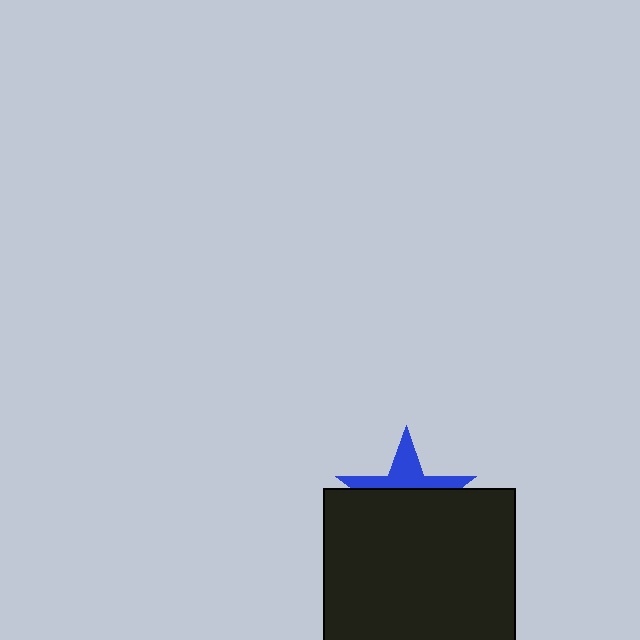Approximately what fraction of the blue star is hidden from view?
Roughly 63% of the blue star is hidden behind the black square.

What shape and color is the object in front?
The object in front is a black square.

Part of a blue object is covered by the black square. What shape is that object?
It is a star.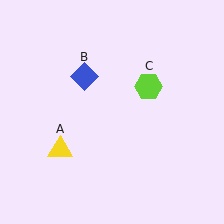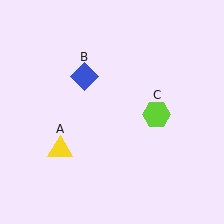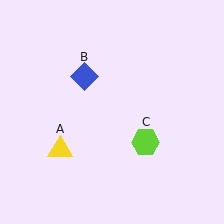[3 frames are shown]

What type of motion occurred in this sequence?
The lime hexagon (object C) rotated clockwise around the center of the scene.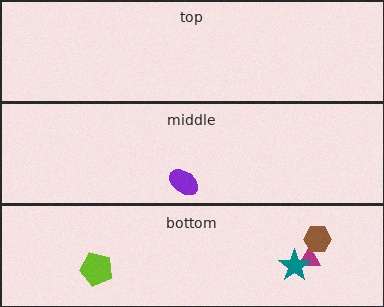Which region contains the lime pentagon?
The bottom region.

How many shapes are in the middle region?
1.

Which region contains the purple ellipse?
The middle region.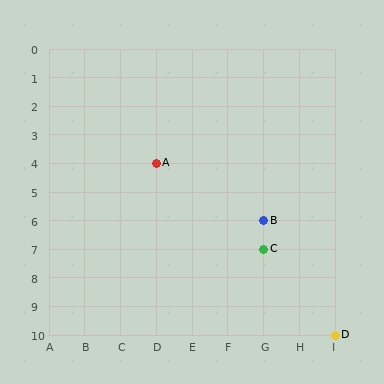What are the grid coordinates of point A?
Point A is at grid coordinates (D, 4).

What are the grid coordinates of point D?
Point D is at grid coordinates (I, 10).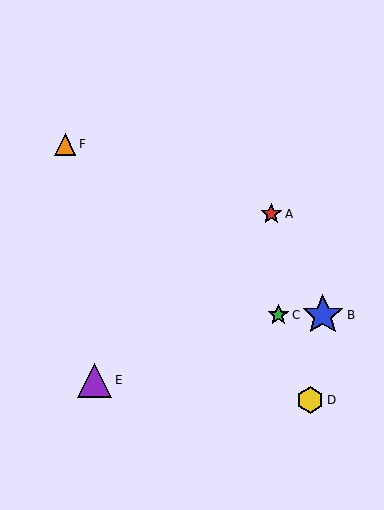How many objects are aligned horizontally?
2 objects (B, C) are aligned horizontally.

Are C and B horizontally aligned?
Yes, both are at y≈315.